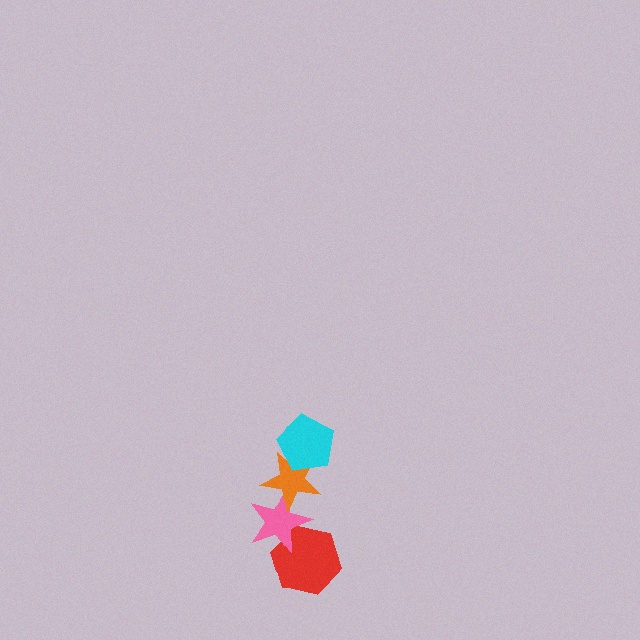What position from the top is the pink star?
The pink star is 3rd from the top.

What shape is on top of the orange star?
The cyan pentagon is on top of the orange star.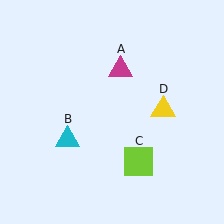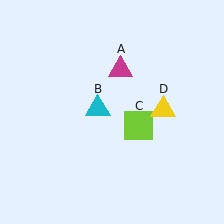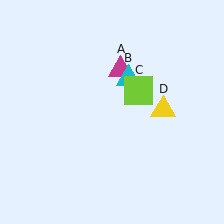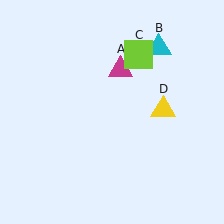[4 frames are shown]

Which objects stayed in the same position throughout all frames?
Magenta triangle (object A) and yellow triangle (object D) remained stationary.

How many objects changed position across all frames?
2 objects changed position: cyan triangle (object B), lime square (object C).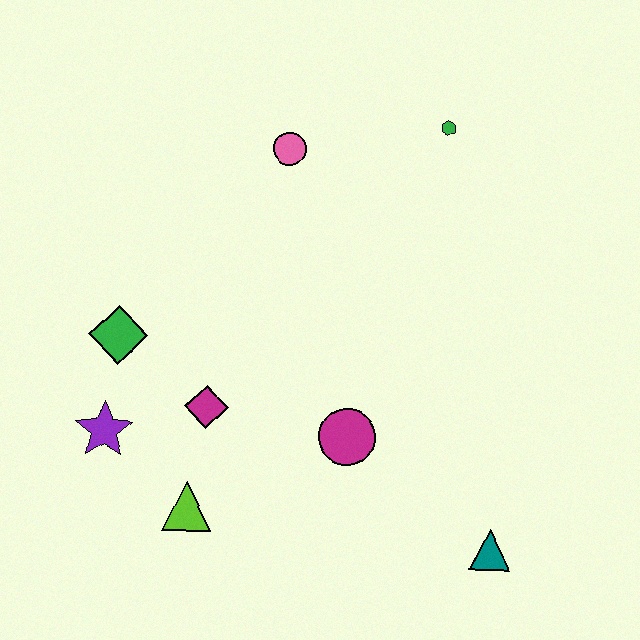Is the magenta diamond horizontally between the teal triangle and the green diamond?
Yes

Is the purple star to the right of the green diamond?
No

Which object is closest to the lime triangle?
The magenta diamond is closest to the lime triangle.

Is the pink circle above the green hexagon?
No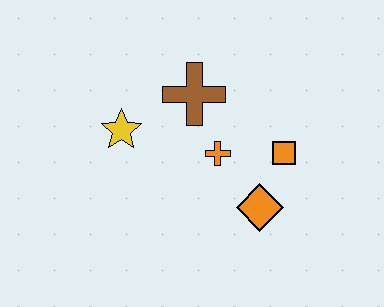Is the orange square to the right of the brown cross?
Yes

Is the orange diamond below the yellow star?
Yes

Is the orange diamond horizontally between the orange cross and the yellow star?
No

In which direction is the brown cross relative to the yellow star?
The brown cross is to the right of the yellow star.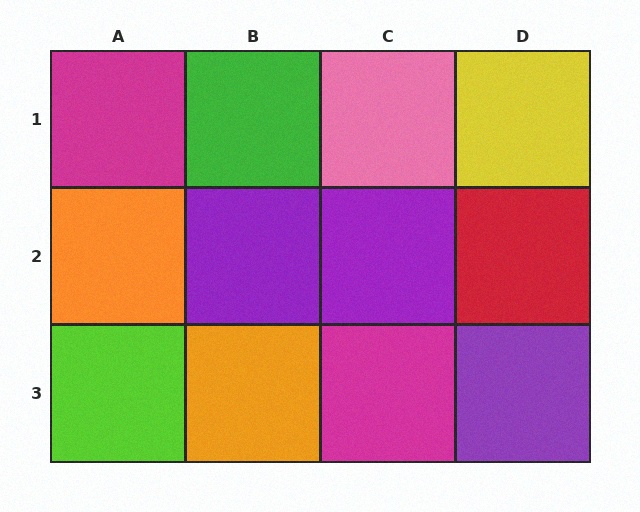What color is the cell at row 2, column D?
Red.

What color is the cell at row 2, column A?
Orange.